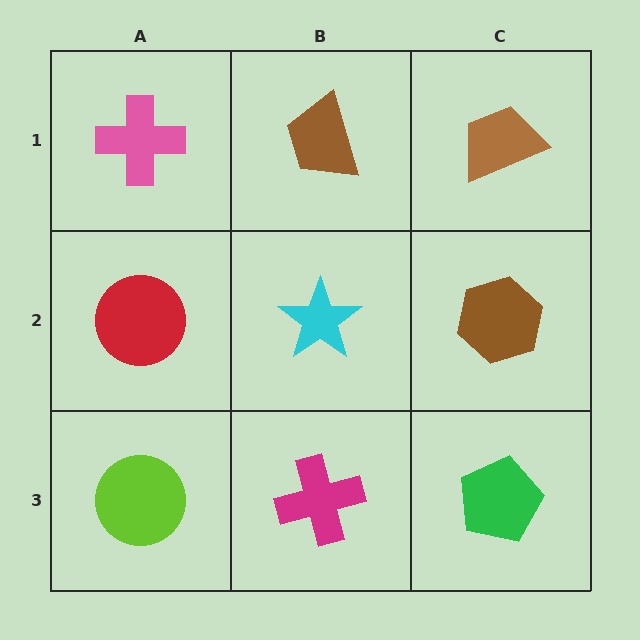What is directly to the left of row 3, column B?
A lime circle.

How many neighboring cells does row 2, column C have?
3.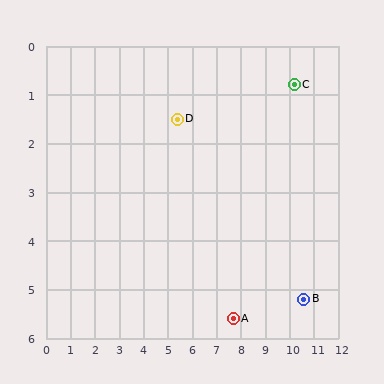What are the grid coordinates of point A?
Point A is at approximately (7.7, 5.6).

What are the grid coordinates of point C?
Point C is at approximately (10.2, 0.8).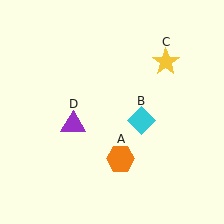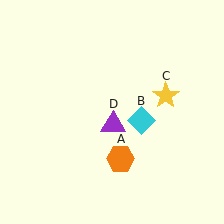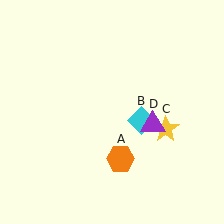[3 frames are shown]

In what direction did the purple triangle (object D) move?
The purple triangle (object D) moved right.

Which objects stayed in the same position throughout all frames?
Orange hexagon (object A) and cyan diamond (object B) remained stationary.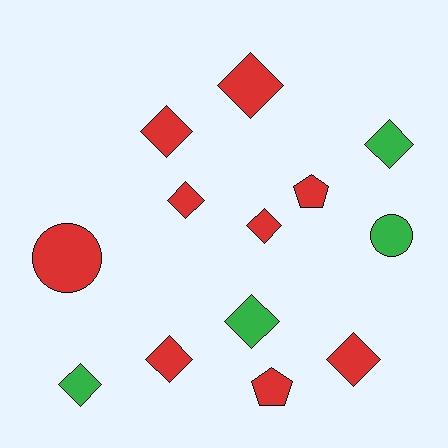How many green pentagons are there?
There are no green pentagons.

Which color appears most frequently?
Red, with 9 objects.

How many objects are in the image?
There are 13 objects.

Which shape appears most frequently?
Diamond, with 9 objects.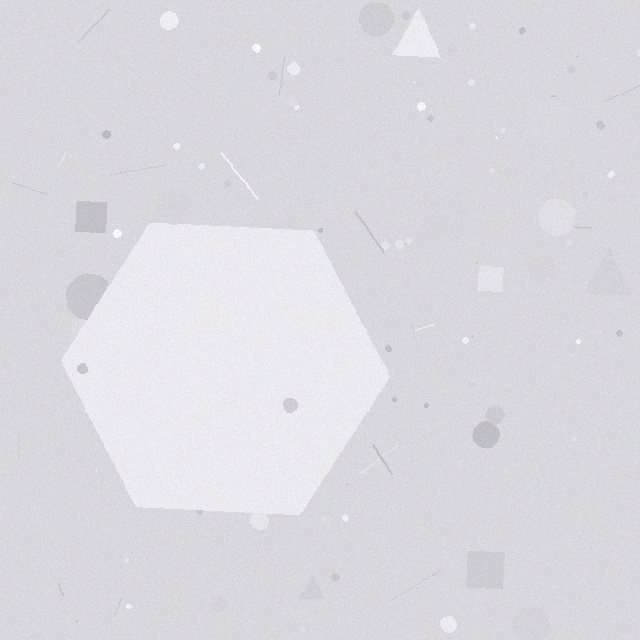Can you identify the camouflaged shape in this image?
The camouflaged shape is a hexagon.